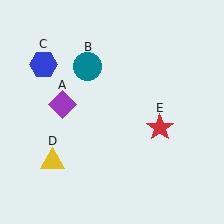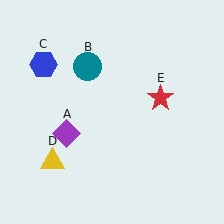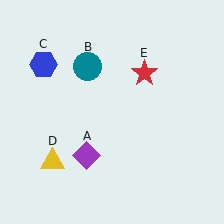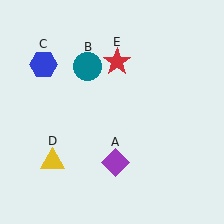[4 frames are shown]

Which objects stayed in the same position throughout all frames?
Teal circle (object B) and blue hexagon (object C) and yellow triangle (object D) remained stationary.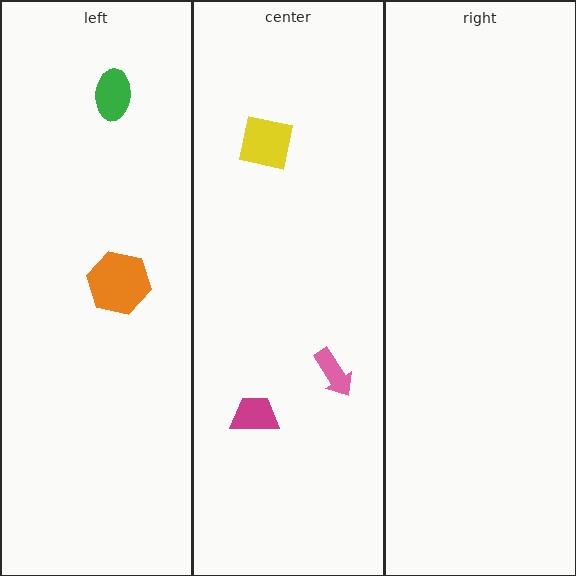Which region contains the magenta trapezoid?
The center region.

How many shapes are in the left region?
2.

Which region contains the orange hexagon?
The left region.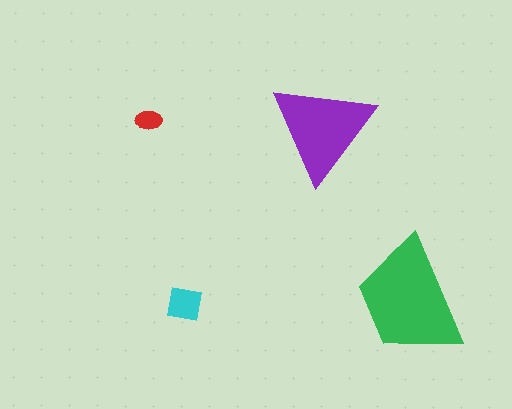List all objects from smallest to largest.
The red ellipse, the cyan square, the purple triangle, the green trapezoid.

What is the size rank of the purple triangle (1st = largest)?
2nd.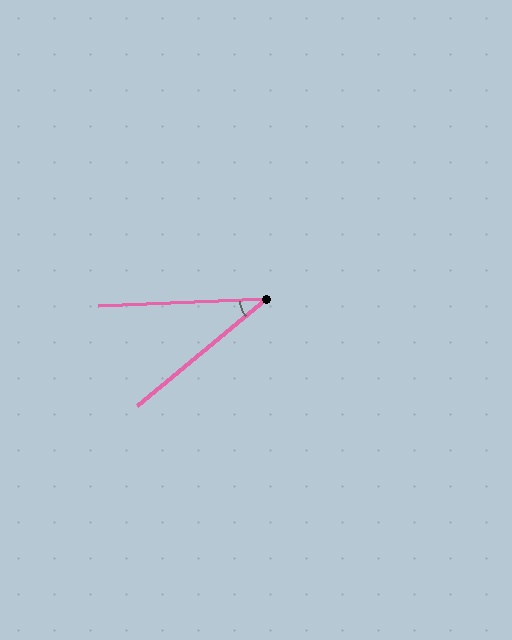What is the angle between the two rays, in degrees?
Approximately 37 degrees.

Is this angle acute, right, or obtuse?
It is acute.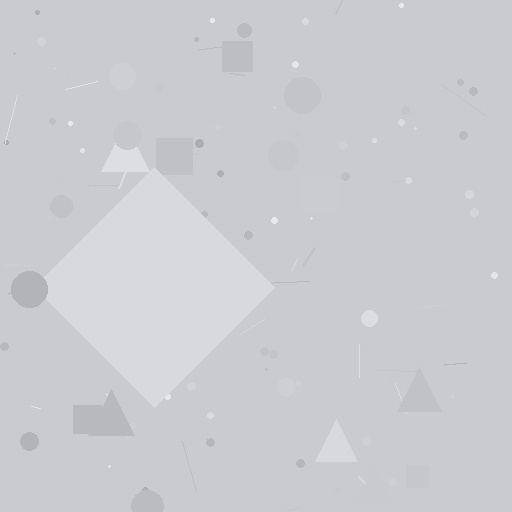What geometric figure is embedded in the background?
A diamond is embedded in the background.